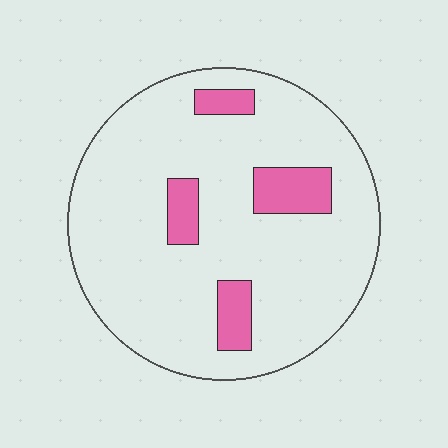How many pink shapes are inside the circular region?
4.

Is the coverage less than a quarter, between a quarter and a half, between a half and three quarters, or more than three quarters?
Less than a quarter.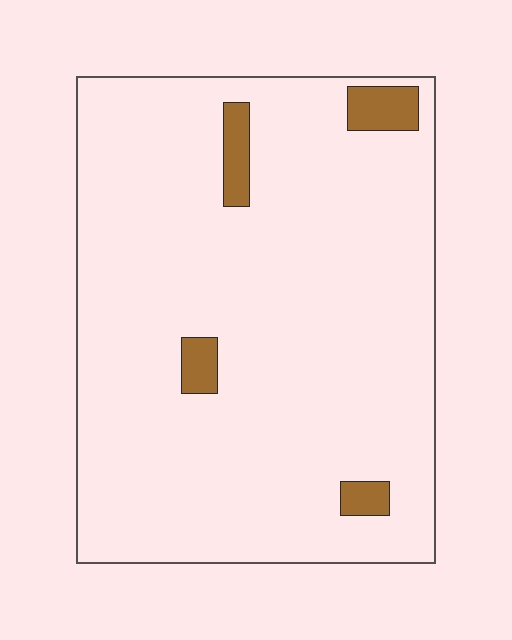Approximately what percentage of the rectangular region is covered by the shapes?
Approximately 5%.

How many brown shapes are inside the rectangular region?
4.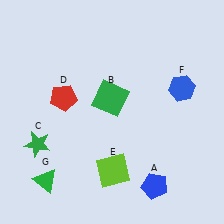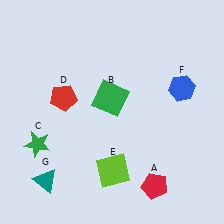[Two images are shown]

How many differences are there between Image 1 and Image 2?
There are 2 differences between the two images.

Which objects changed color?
A changed from blue to red. G changed from green to teal.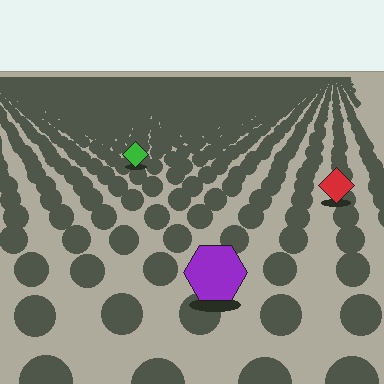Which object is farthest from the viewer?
The green diamond is farthest from the viewer. It appears smaller and the ground texture around it is denser.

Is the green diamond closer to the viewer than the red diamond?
No. The red diamond is closer — you can tell from the texture gradient: the ground texture is coarser near it.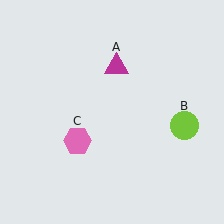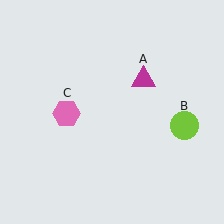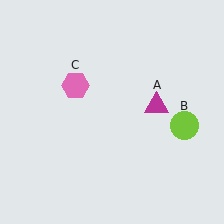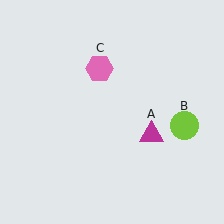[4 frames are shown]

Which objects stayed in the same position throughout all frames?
Lime circle (object B) remained stationary.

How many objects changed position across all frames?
2 objects changed position: magenta triangle (object A), pink hexagon (object C).